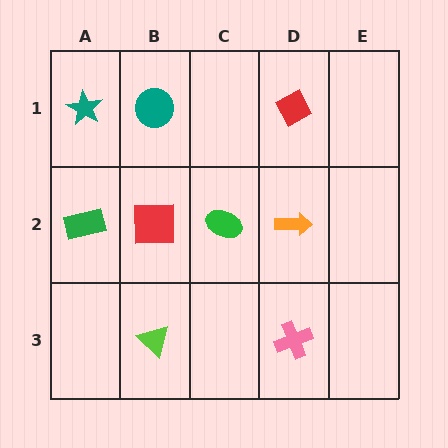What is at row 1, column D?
A red diamond.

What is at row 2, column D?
An orange arrow.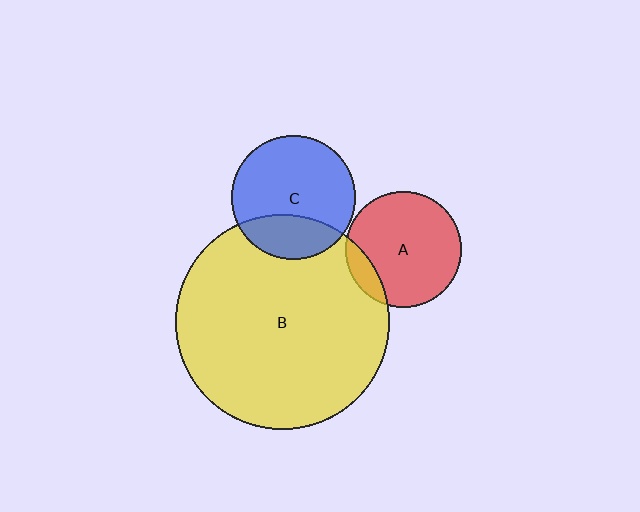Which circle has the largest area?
Circle B (yellow).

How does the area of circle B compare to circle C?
Approximately 3.0 times.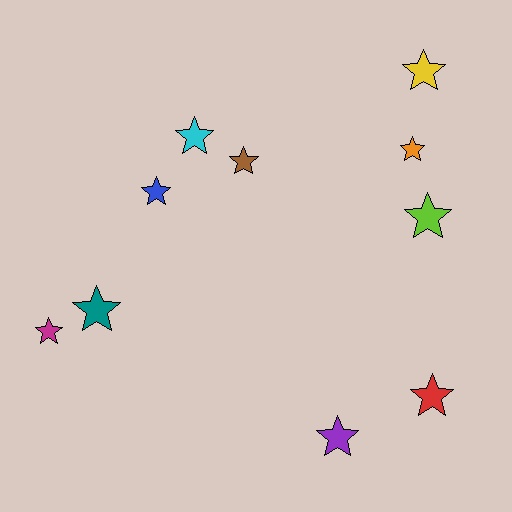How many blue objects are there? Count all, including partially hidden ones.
There is 1 blue object.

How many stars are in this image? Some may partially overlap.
There are 10 stars.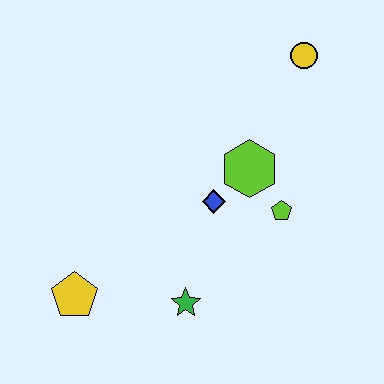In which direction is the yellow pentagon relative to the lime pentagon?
The yellow pentagon is to the left of the lime pentagon.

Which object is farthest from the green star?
The yellow circle is farthest from the green star.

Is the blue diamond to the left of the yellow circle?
Yes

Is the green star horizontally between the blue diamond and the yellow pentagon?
Yes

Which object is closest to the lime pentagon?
The lime hexagon is closest to the lime pentagon.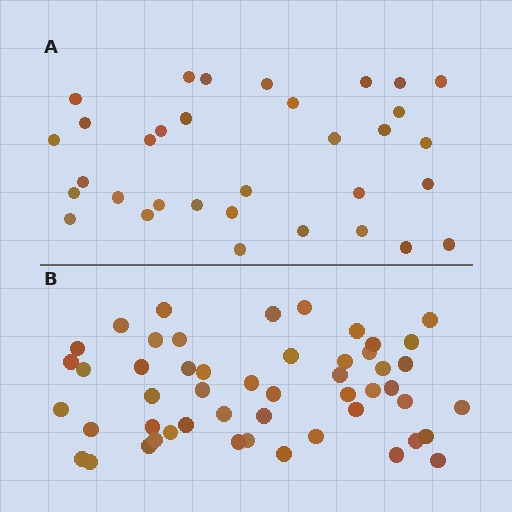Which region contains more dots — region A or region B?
Region B (the bottom region) has more dots.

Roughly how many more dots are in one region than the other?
Region B has approximately 20 more dots than region A.